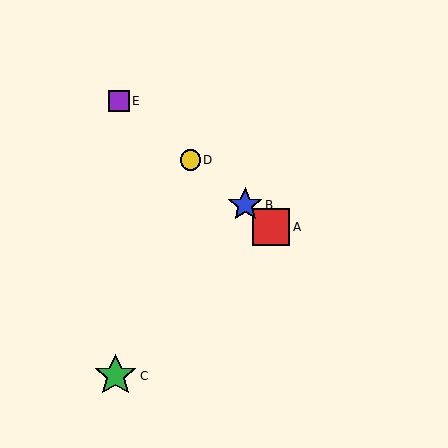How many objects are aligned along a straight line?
4 objects (A, B, D, E) are aligned along a straight line.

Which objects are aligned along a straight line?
Objects A, B, D, E are aligned along a straight line.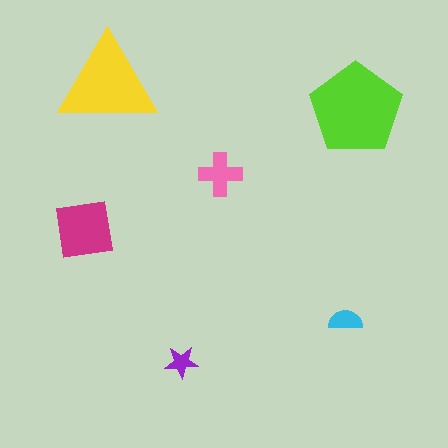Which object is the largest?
The lime pentagon.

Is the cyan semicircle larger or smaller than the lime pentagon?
Smaller.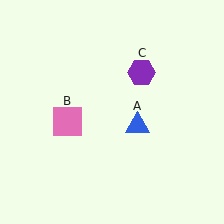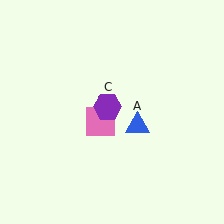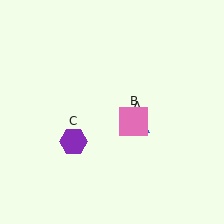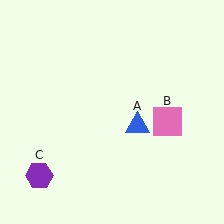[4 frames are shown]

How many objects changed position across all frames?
2 objects changed position: pink square (object B), purple hexagon (object C).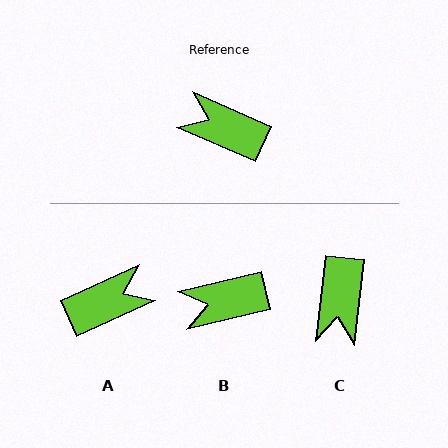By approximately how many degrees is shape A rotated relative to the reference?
Approximately 132 degrees clockwise.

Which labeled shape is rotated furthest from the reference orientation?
A, about 132 degrees away.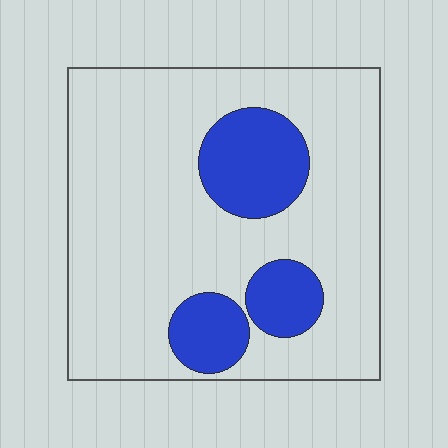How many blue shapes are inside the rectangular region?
3.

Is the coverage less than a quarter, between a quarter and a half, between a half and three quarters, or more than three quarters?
Less than a quarter.